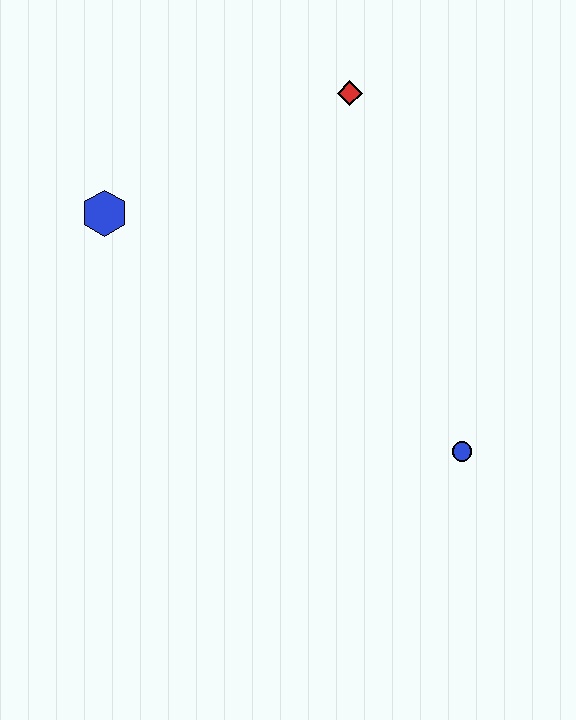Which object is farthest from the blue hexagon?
The blue circle is farthest from the blue hexagon.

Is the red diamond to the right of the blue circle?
No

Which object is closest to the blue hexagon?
The red diamond is closest to the blue hexagon.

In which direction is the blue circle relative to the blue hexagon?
The blue circle is to the right of the blue hexagon.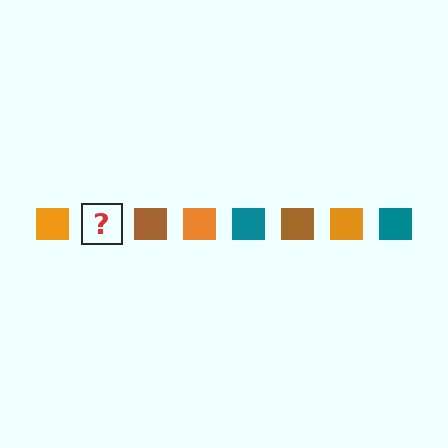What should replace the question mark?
The question mark should be replaced with a teal square.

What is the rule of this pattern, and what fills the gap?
The rule is that the pattern cycles through orange, teal, brown squares. The gap should be filled with a teal square.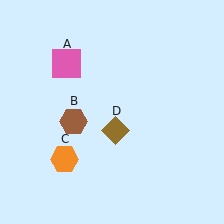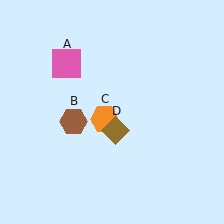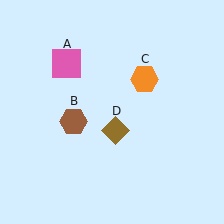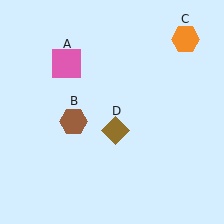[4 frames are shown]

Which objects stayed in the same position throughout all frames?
Pink square (object A) and brown hexagon (object B) and brown diamond (object D) remained stationary.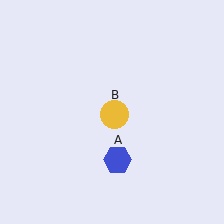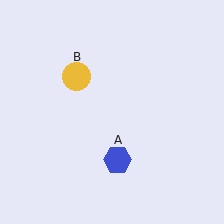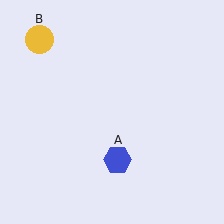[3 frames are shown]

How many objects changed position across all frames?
1 object changed position: yellow circle (object B).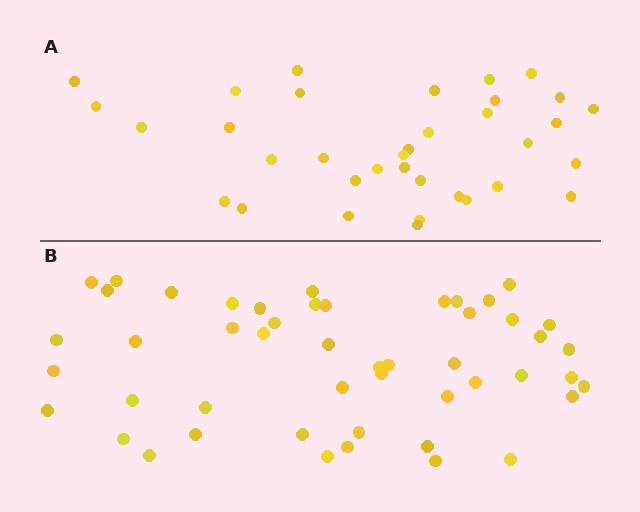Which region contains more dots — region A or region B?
Region B (the bottom region) has more dots.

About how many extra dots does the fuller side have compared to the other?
Region B has approximately 15 more dots than region A.